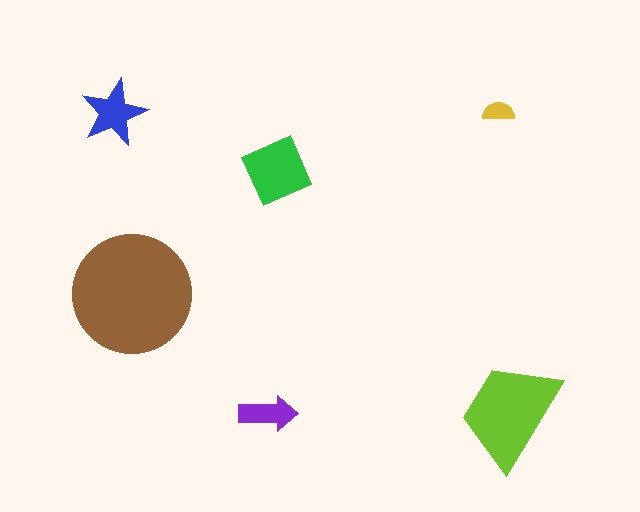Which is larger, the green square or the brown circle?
The brown circle.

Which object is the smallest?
The yellow semicircle.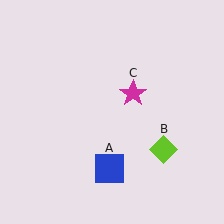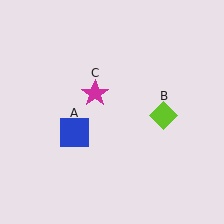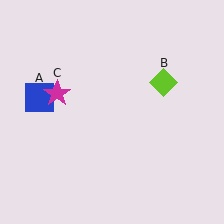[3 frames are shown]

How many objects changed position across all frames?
3 objects changed position: blue square (object A), lime diamond (object B), magenta star (object C).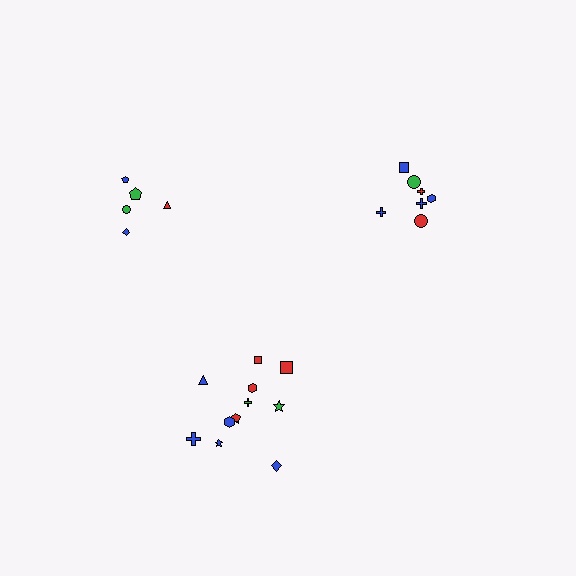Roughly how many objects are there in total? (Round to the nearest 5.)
Roughly 25 objects in total.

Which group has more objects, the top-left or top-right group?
The top-right group.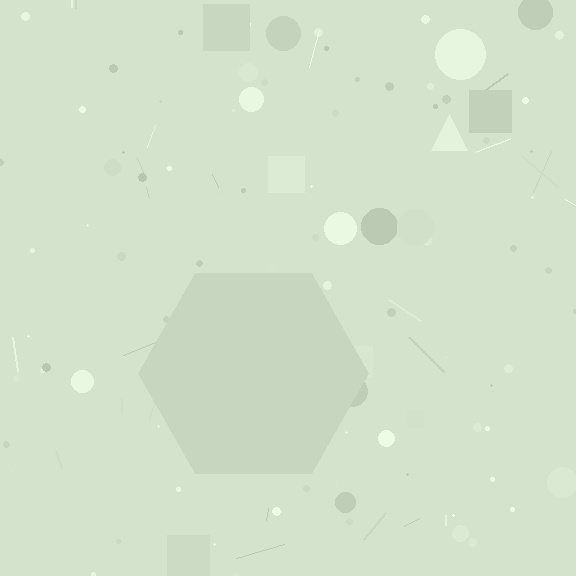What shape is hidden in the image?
A hexagon is hidden in the image.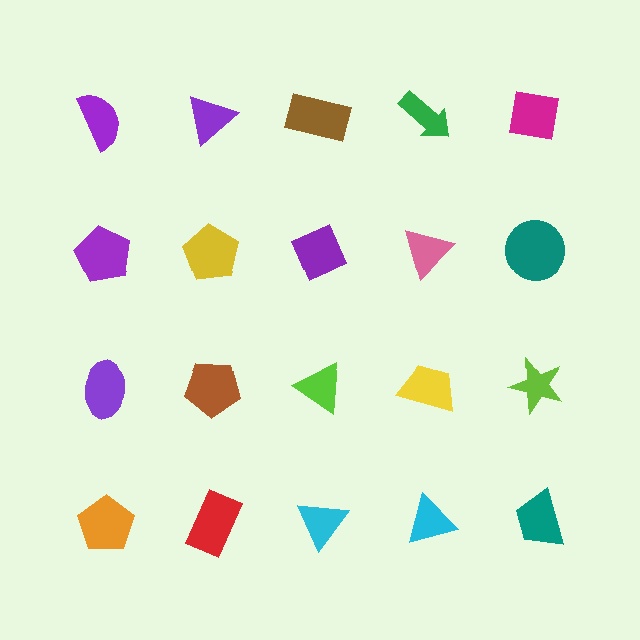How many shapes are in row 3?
5 shapes.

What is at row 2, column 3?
A purple diamond.